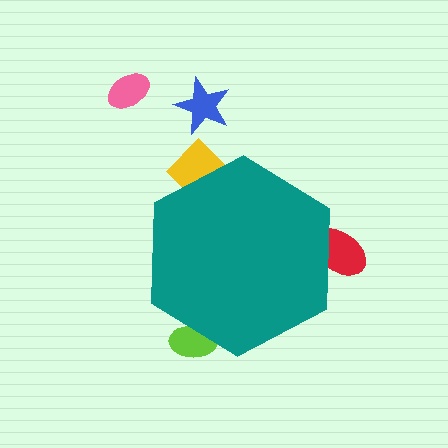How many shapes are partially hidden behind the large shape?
3 shapes are partially hidden.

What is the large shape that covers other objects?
A teal hexagon.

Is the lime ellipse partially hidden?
Yes, the lime ellipse is partially hidden behind the teal hexagon.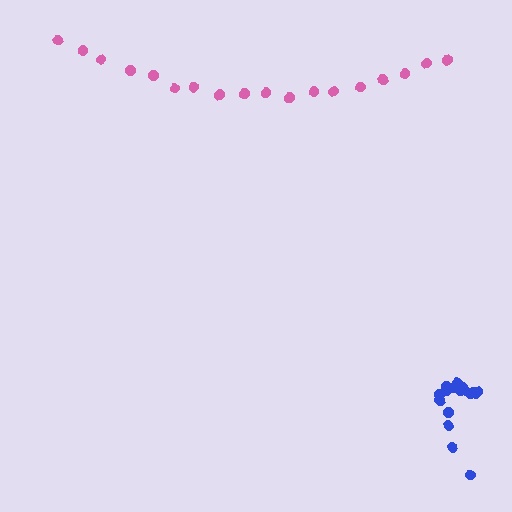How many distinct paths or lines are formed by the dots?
There are 2 distinct paths.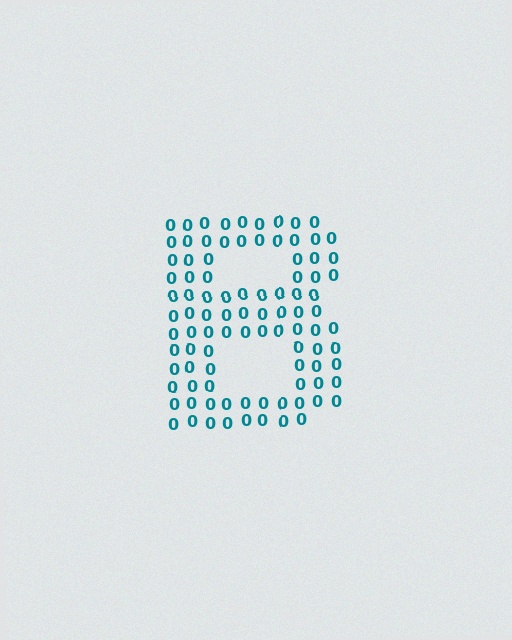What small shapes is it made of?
It is made of small digit 0's.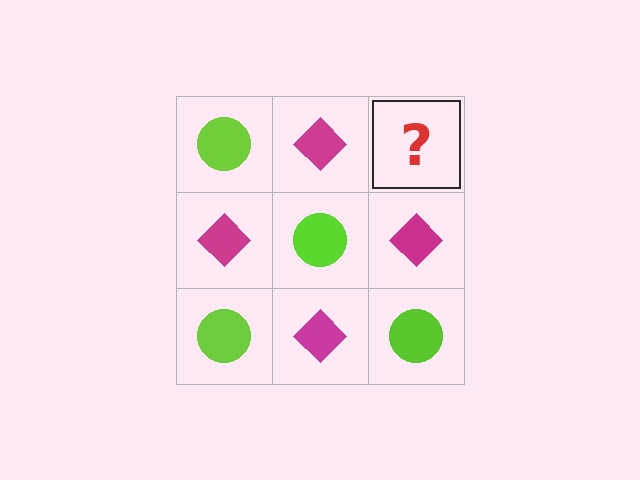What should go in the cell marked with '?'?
The missing cell should contain a lime circle.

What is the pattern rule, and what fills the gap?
The rule is that it alternates lime circle and magenta diamond in a checkerboard pattern. The gap should be filled with a lime circle.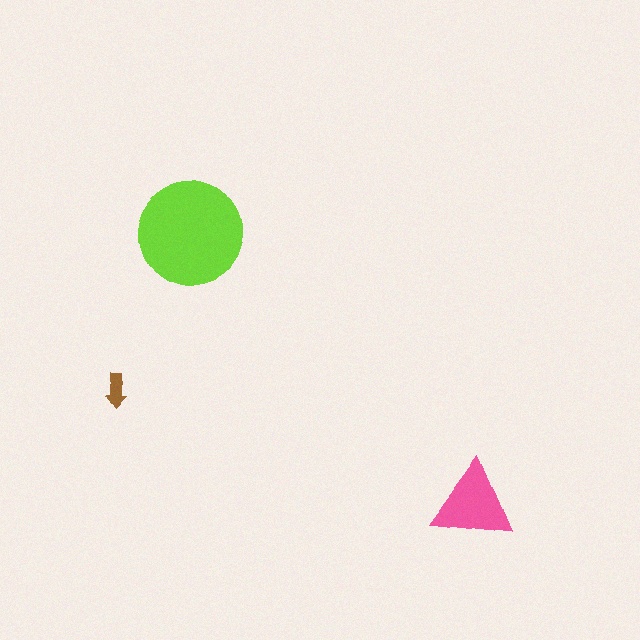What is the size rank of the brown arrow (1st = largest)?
3rd.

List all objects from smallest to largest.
The brown arrow, the pink triangle, the lime circle.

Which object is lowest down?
The pink triangle is bottommost.